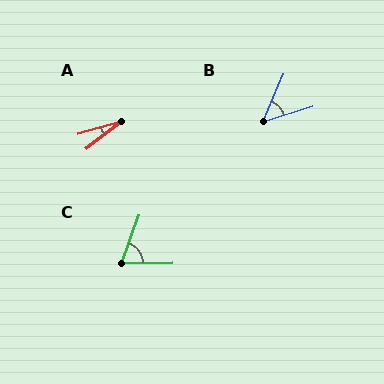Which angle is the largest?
C, at approximately 70 degrees.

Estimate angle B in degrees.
Approximately 49 degrees.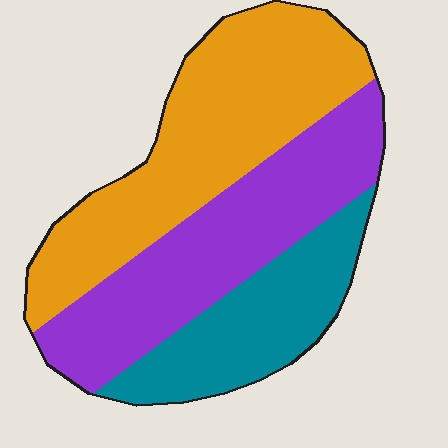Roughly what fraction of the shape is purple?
Purple covers roughly 35% of the shape.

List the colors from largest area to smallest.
From largest to smallest: orange, purple, teal.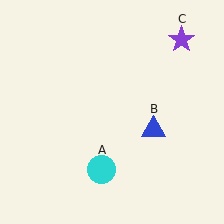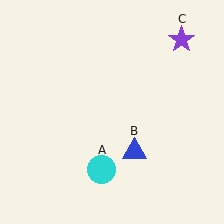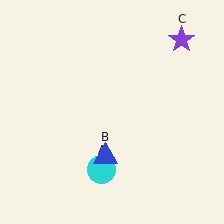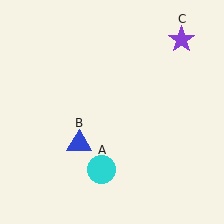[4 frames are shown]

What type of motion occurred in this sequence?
The blue triangle (object B) rotated clockwise around the center of the scene.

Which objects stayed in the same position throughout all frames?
Cyan circle (object A) and purple star (object C) remained stationary.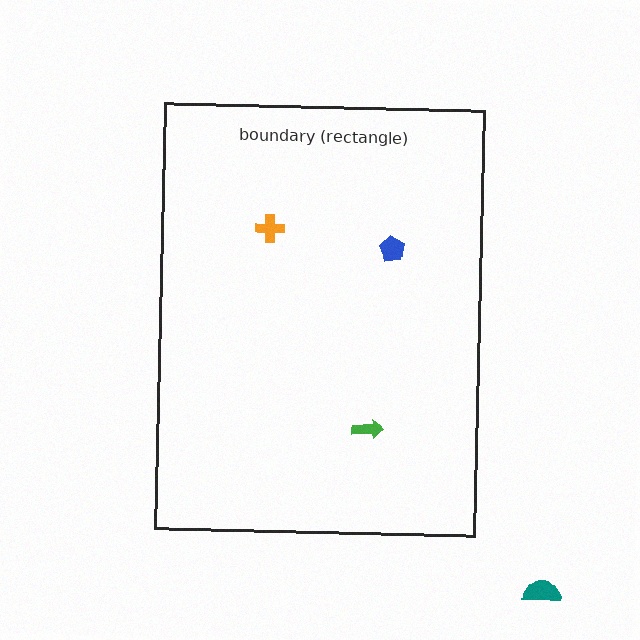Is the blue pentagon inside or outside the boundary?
Inside.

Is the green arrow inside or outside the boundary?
Inside.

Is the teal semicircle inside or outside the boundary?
Outside.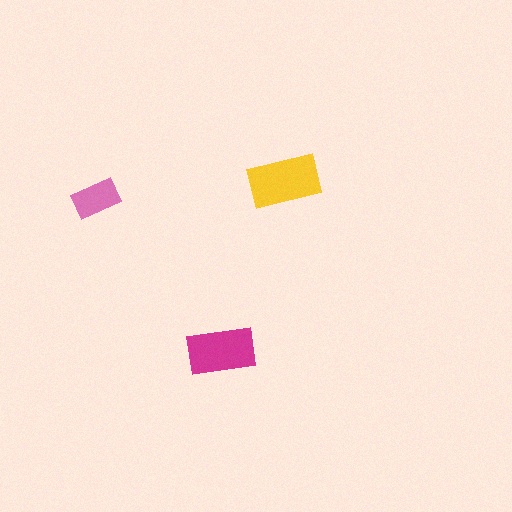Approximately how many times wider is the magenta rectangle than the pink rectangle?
About 1.5 times wider.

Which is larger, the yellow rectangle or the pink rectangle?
The yellow one.